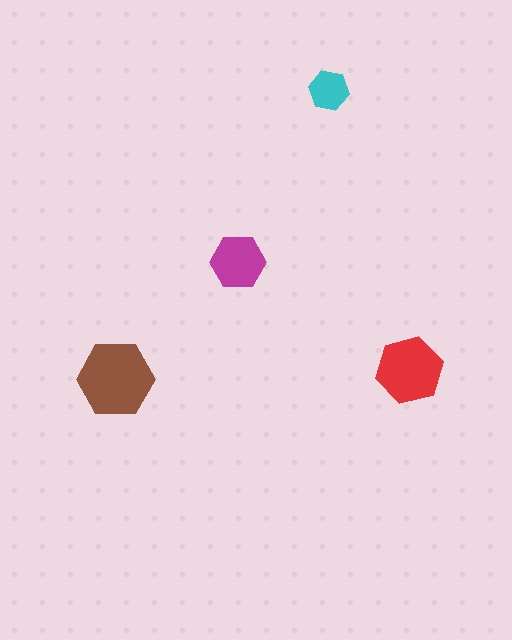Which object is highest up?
The cyan hexagon is topmost.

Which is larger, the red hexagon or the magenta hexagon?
The red one.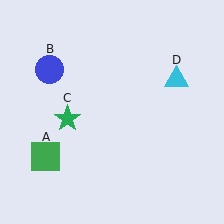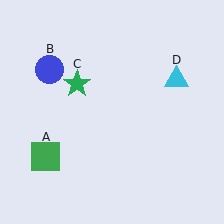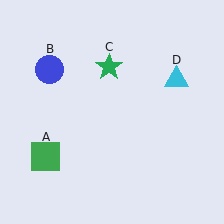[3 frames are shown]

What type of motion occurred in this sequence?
The green star (object C) rotated clockwise around the center of the scene.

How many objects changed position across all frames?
1 object changed position: green star (object C).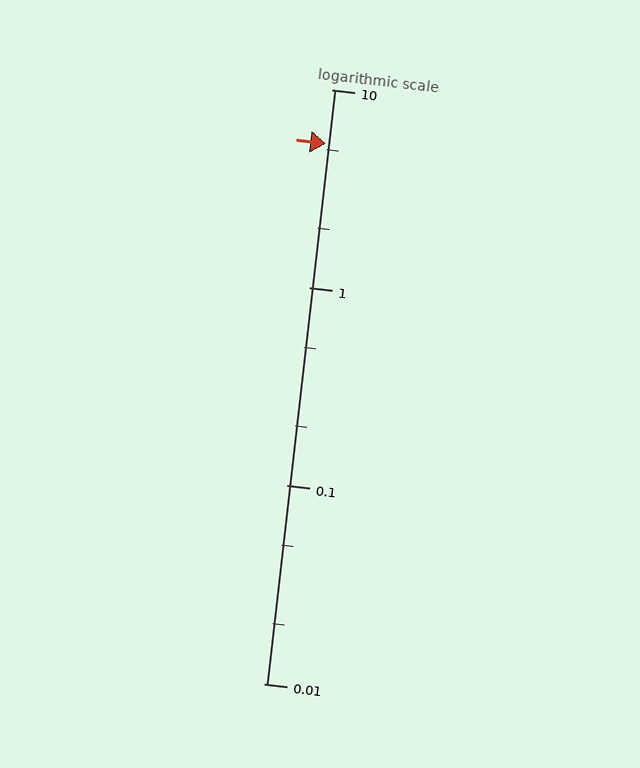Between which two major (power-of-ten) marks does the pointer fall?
The pointer is between 1 and 10.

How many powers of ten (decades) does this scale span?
The scale spans 3 decades, from 0.01 to 10.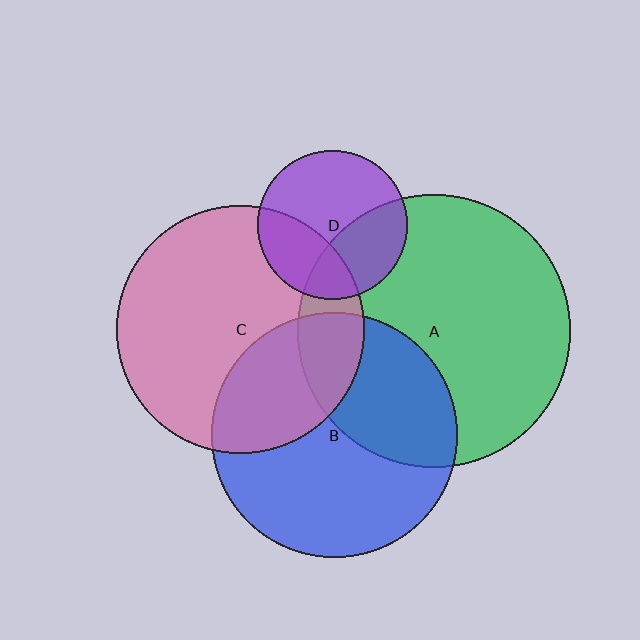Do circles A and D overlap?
Yes.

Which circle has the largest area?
Circle A (green).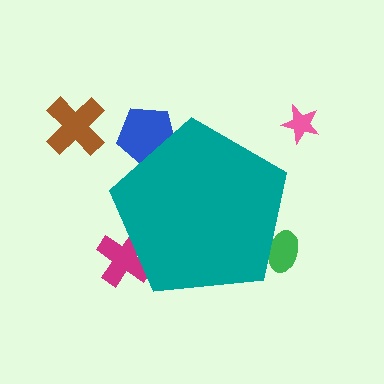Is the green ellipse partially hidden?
Yes, the green ellipse is partially hidden behind the teal pentagon.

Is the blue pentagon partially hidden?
Yes, the blue pentagon is partially hidden behind the teal pentagon.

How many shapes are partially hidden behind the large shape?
3 shapes are partially hidden.